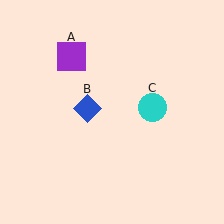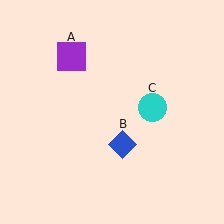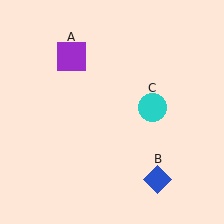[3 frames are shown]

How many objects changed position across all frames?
1 object changed position: blue diamond (object B).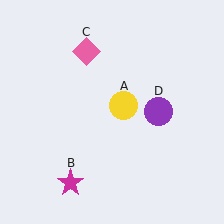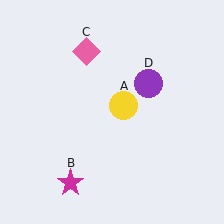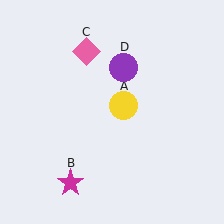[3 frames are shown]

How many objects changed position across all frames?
1 object changed position: purple circle (object D).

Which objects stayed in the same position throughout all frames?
Yellow circle (object A) and magenta star (object B) and pink diamond (object C) remained stationary.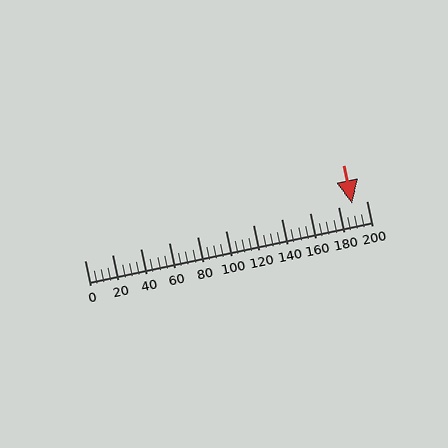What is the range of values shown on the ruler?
The ruler shows values from 0 to 200.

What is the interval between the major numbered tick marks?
The major tick marks are spaced 20 units apart.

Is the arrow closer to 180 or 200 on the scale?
The arrow is closer to 200.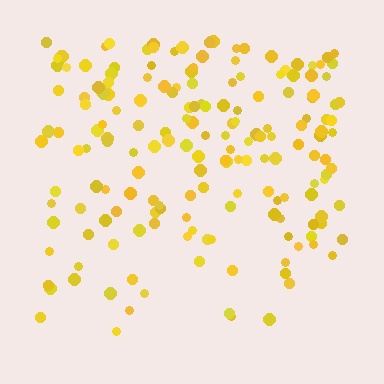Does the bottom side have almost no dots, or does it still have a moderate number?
Still a moderate number, just noticeably fewer than the top.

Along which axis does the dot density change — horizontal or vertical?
Vertical.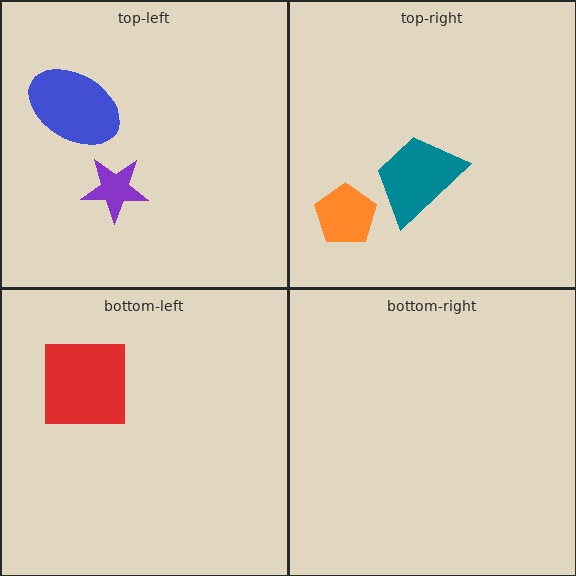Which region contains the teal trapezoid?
The top-right region.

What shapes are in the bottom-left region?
The red square.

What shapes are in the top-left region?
The purple star, the blue ellipse.